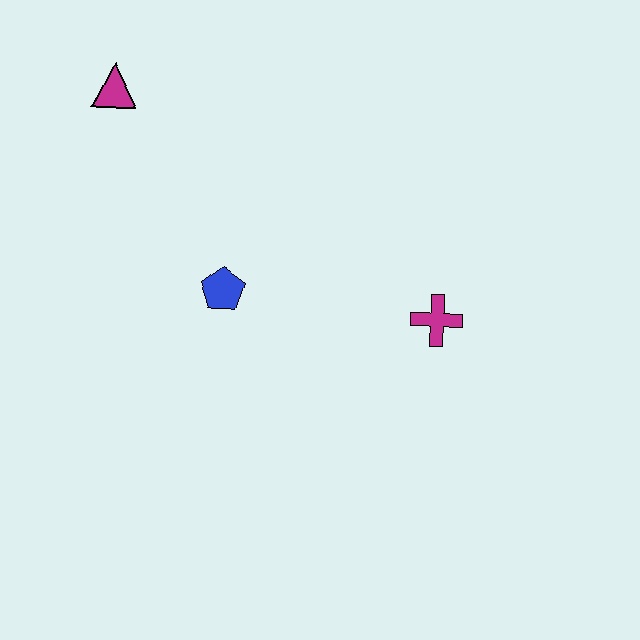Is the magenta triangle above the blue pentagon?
Yes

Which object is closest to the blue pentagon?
The magenta cross is closest to the blue pentagon.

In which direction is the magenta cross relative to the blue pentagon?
The magenta cross is to the right of the blue pentagon.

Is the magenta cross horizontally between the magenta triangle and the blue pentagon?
No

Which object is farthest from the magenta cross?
The magenta triangle is farthest from the magenta cross.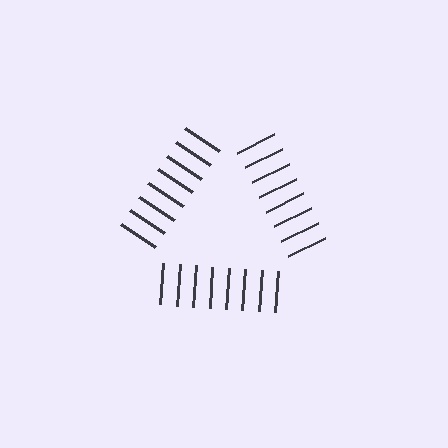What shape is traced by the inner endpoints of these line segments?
An illusory triangle — the line segments terminate on its edges but no continuous stroke is drawn.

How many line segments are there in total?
24 — 8 along each of the 3 edges.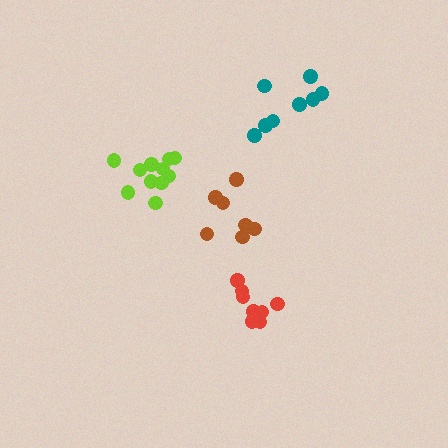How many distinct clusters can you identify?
There are 4 distinct clusters.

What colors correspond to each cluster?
The clusters are colored: brown, lime, red, teal.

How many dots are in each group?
Group 1: 7 dots, Group 2: 11 dots, Group 3: 8 dots, Group 4: 8 dots (34 total).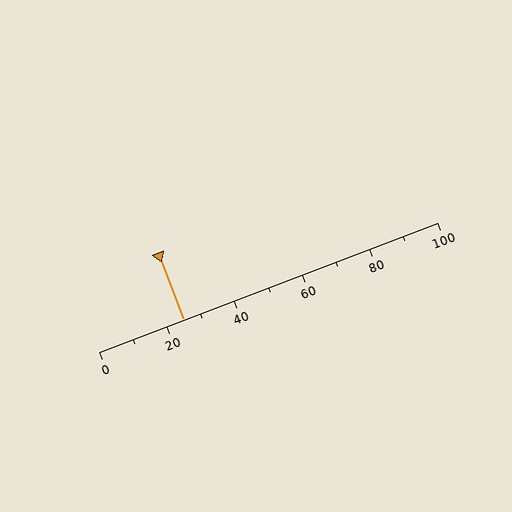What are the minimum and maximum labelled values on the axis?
The axis runs from 0 to 100.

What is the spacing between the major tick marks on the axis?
The major ticks are spaced 20 apart.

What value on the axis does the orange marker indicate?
The marker indicates approximately 25.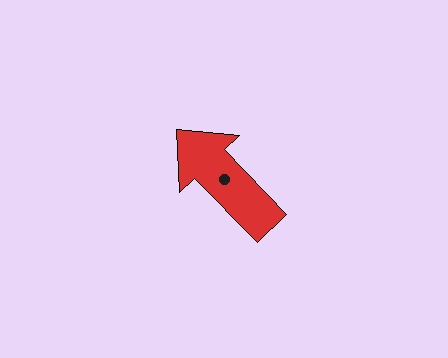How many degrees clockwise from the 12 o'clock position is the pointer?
Approximately 316 degrees.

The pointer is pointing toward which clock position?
Roughly 11 o'clock.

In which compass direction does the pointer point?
Northwest.